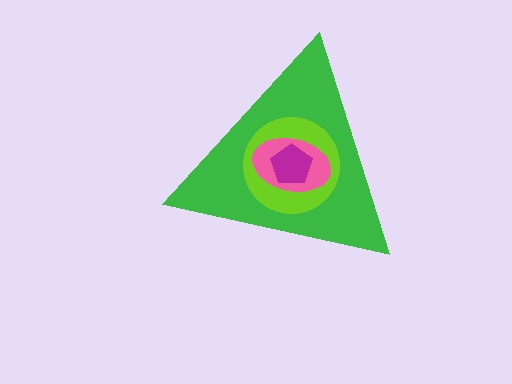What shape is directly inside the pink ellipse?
The magenta pentagon.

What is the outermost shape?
The green triangle.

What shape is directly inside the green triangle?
The lime circle.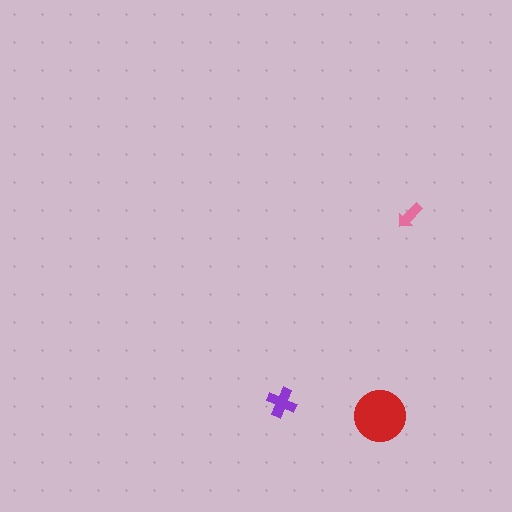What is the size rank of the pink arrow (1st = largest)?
3rd.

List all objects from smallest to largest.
The pink arrow, the purple cross, the red circle.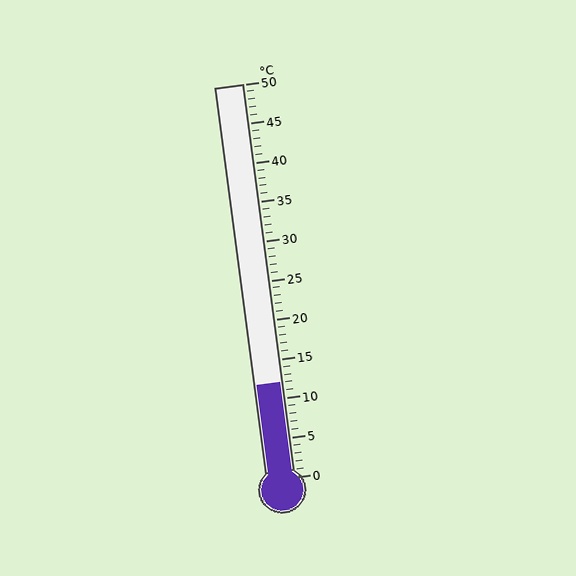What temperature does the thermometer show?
The thermometer shows approximately 12°C.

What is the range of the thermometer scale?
The thermometer scale ranges from 0°C to 50°C.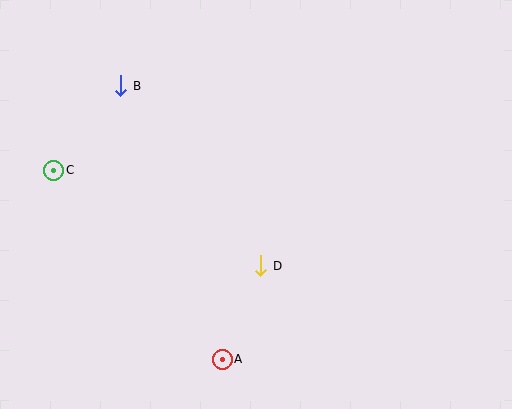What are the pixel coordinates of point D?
Point D is at (261, 266).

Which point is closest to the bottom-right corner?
Point D is closest to the bottom-right corner.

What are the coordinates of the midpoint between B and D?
The midpoint between B and D is at (191, 176).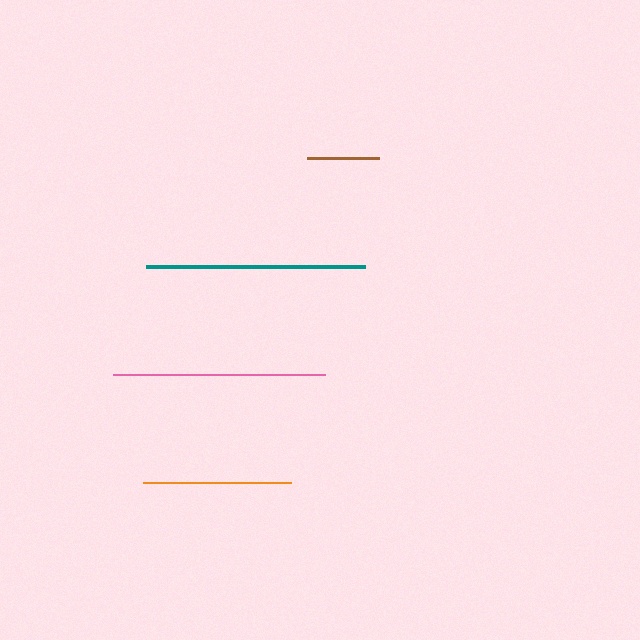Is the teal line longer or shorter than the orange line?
The teal line is longer than the orange line.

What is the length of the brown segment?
The brown segment is approximately 72 pixels long.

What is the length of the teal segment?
The teal segment is approximately 219 pixels long.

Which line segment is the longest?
The teal line is the longest at approximately 219 pixels.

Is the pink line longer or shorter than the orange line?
The pink line is longer than the orange line.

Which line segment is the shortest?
The brown line is the shortest at approximately 72 pixels.